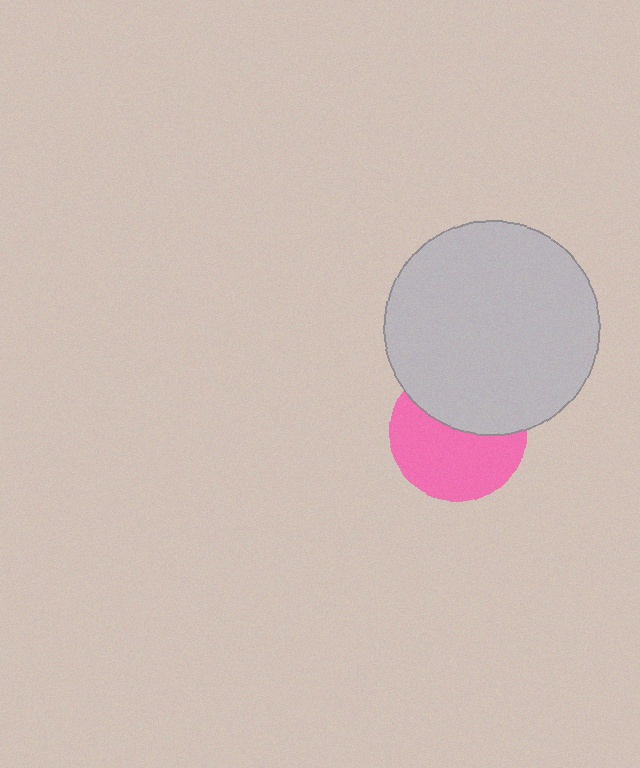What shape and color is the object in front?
The object in front is a light gray circle.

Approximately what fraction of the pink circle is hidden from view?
Roughly 41% of the pink circle is hidden behind the light gray circle.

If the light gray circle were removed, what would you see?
You would see the complete pink circle.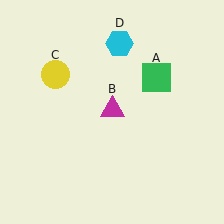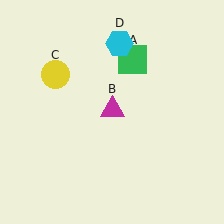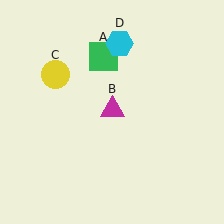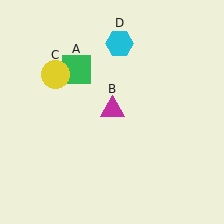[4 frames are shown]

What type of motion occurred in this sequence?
The green square (object A) rotated counterclockwise around the center of the scene.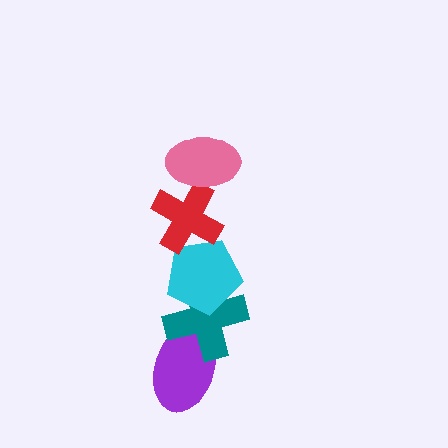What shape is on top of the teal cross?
The cyan pentagon is on top of the teal cross.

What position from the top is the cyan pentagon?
The cyan pentagon is 3rd from the top.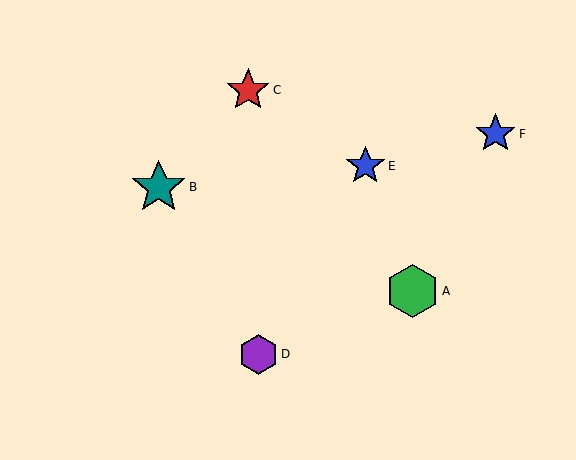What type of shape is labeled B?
Shape B is a teal star.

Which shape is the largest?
The teal star (labeled B) is the largest.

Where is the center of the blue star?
The center of the blue star is at (496, 134).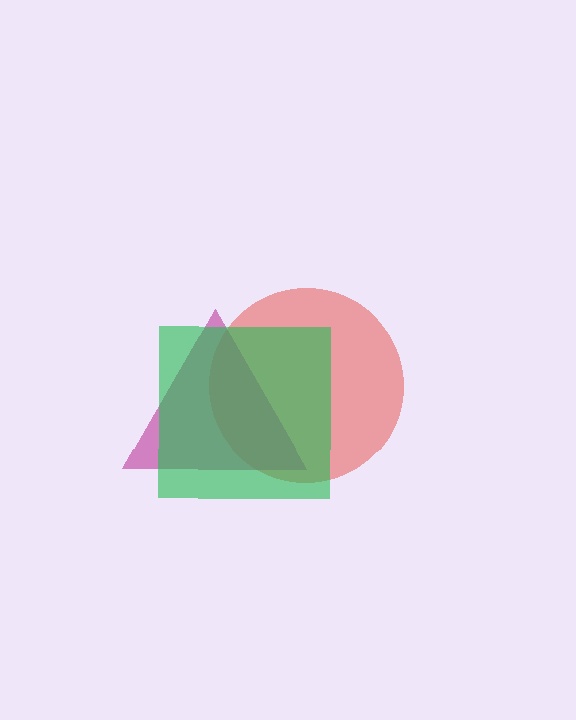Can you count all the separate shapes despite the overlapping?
Yes, there are 3 separate shapes.